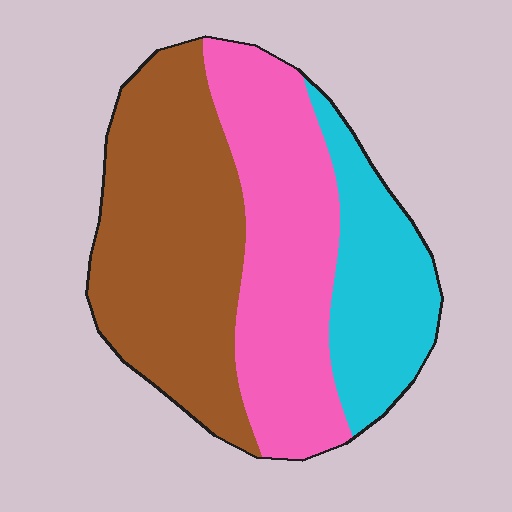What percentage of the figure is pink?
Pink takes up between a quarter and a half of the figure.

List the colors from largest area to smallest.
From largest to smallest: brown, pink, cyan.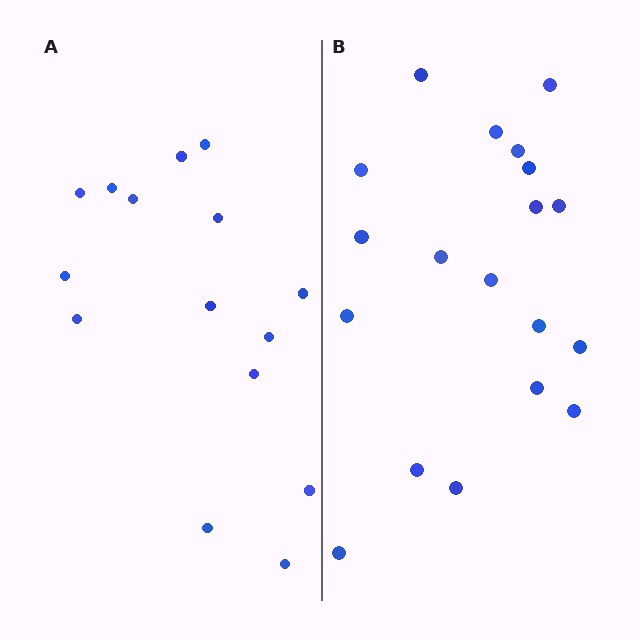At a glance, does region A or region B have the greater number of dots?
Region B (the right region) has more dots.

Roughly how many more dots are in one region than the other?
Region B has about 4 more dots than region A.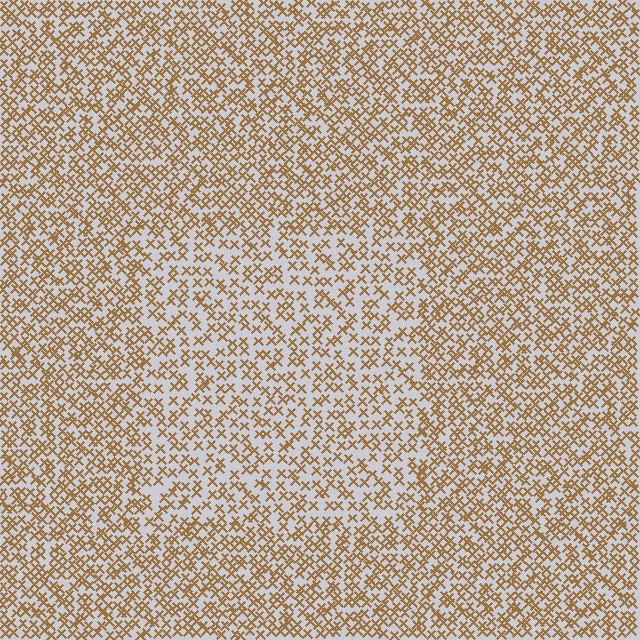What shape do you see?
I see a rectangle.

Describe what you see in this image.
The image contains small brown elements arranged at two different densities. A rectangle-shaped region is visible where the elements are less densely packed than the surrounding area.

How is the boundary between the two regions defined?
The boundary is defined by a change in element density (approximately 1.6x ratio). All elements are the same color, size, and shape.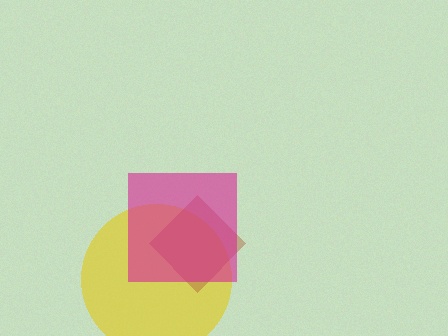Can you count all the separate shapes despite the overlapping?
Yes, there are 3 separate shapes.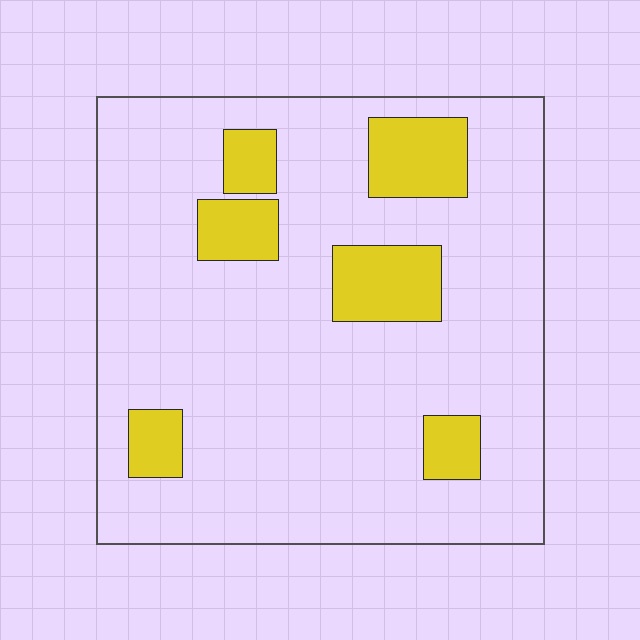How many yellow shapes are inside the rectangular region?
6.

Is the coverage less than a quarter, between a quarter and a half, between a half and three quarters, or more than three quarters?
Less than a quarter.